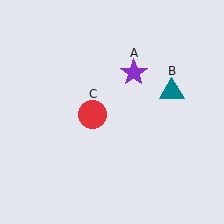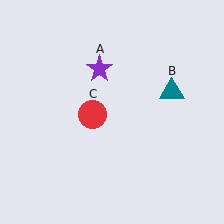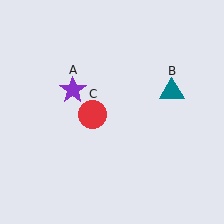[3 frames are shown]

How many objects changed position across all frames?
1 object changed position: purple star (object A).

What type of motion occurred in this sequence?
The purple star (object A) rotated counterclockwise around the center of the scene.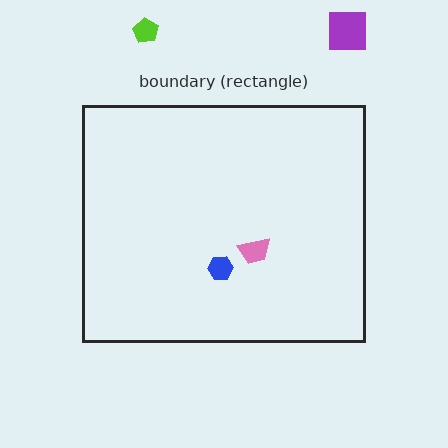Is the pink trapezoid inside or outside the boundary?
Inside.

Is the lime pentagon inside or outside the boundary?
Outside.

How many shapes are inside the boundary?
2 inside, 2 outside.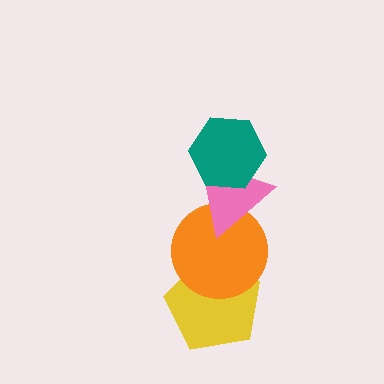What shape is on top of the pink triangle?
The teal hexagon is on top of the pink triangle.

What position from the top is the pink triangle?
The pink triangle is 2nd from the top.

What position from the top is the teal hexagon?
The teal hexagon is 1st from the top.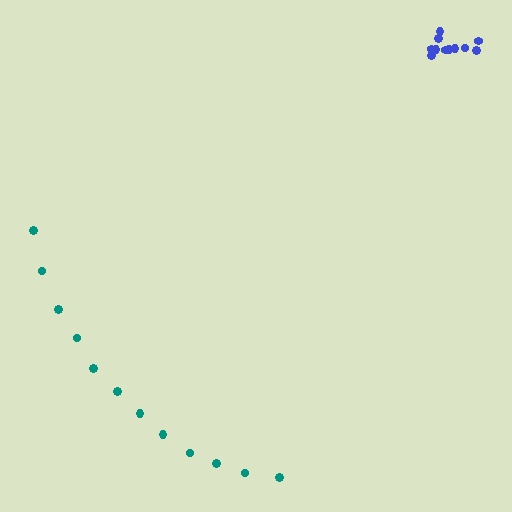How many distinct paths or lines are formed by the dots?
There are 2 distinct paths.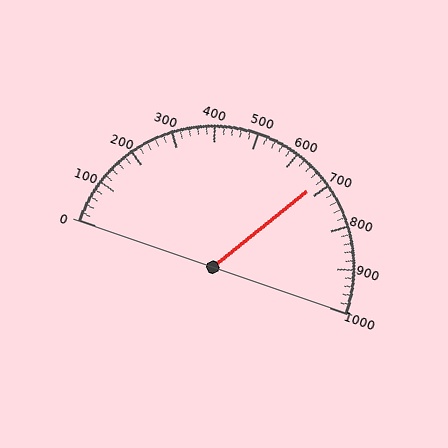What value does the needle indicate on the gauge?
The needle indicates approximately 680.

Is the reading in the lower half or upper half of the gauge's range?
The reading is in the upper half of the range (0 to 1000).